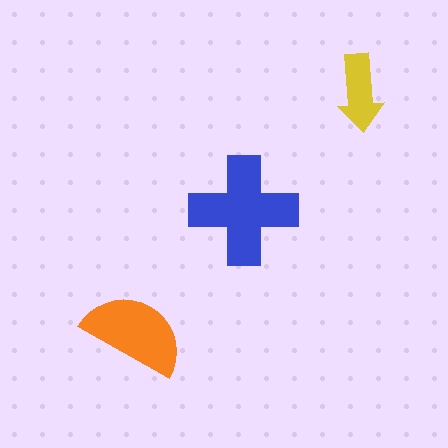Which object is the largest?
The blue cross.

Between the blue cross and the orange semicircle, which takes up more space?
The blue cross.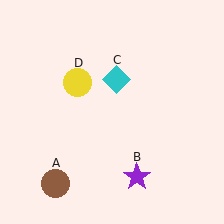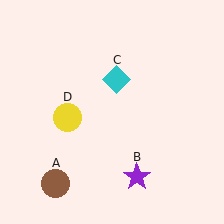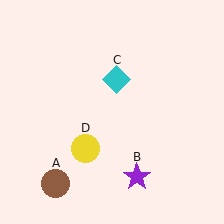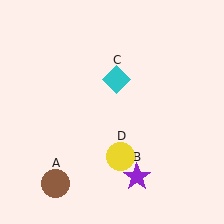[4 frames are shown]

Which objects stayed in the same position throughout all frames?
Brown circle (object A) and purple star (object B) and cyan diamond (object C) remained stationary.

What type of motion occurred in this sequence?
The yellow circle (object D) rotated counterclockwise around the center of the scene.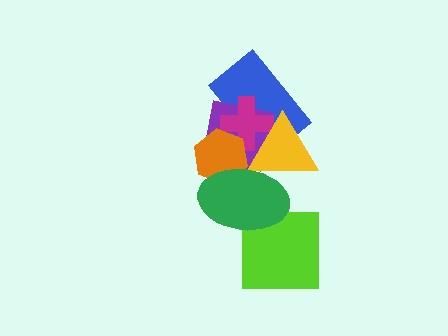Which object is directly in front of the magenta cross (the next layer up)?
The yellow triangle is directly in front of the magenta cross.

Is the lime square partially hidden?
Yes, it is partially covered by another shape.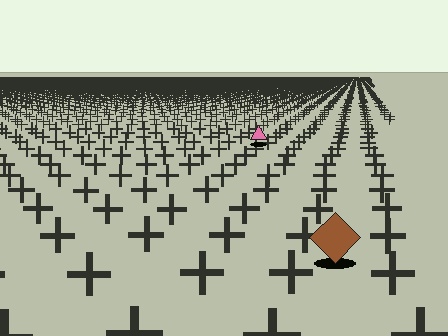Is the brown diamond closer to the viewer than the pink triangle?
Yes. The brown diamond is closer — you can tell from the texture gradient: the ground texture is coarser near it.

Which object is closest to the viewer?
The brown diamond is closest. The texture marks near it are larger and more spread out.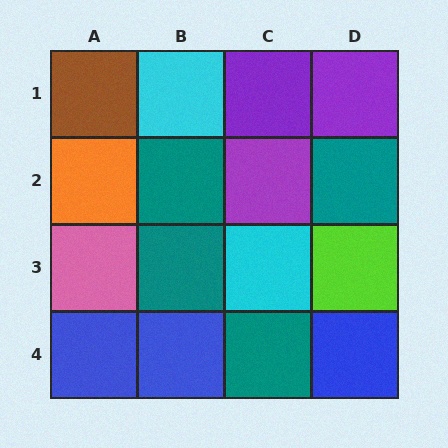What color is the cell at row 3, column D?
Lime.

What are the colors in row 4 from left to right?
Blue, blue, teal, blue.